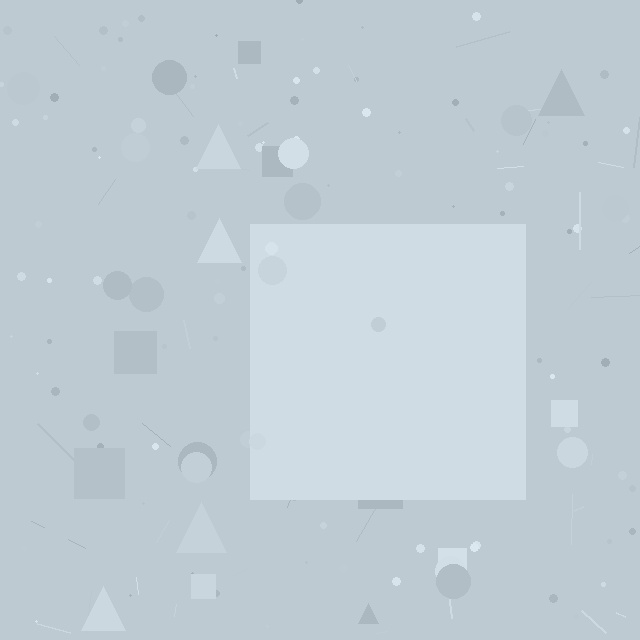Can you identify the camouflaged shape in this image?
The camouflaged shape is a square.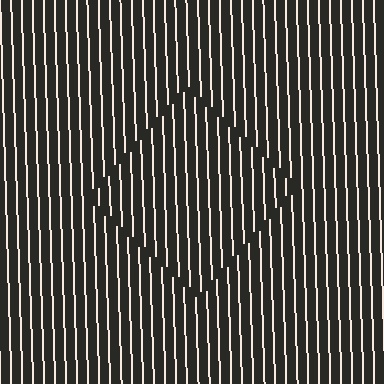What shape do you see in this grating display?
An illusory square. The interior of the shape contains the same grating, shifted by half a period — the contour is defined by the phase discontinuity where line-ends from the inner and outer gratings abut.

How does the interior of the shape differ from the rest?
The interior of the shape contains the same grating, shifted by half a period — the contour is defined by the phase discontinuity where line-ends from the inner and outer gratings abut.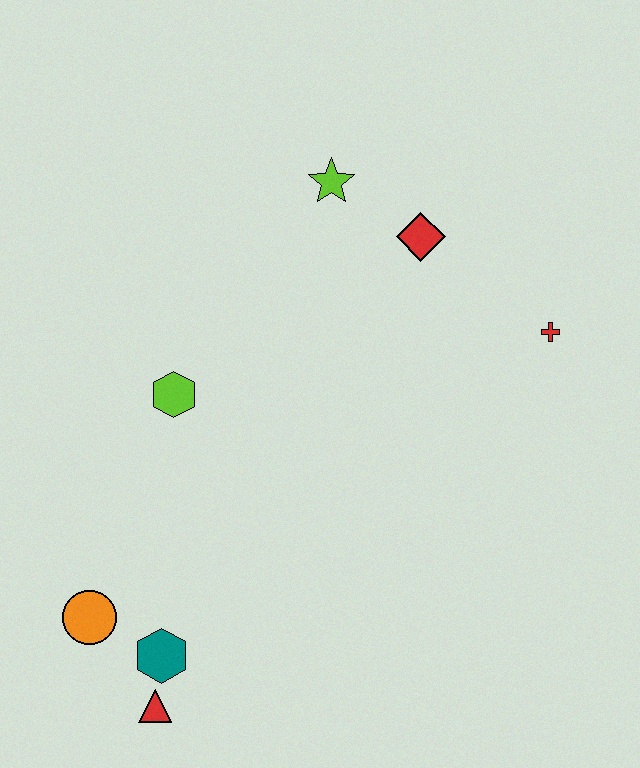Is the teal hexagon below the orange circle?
Yes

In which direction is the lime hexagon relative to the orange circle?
The lime hexagon is above the orange circle.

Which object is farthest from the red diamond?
The red triangle is farthest from the red diamond.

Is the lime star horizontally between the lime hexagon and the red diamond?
Yes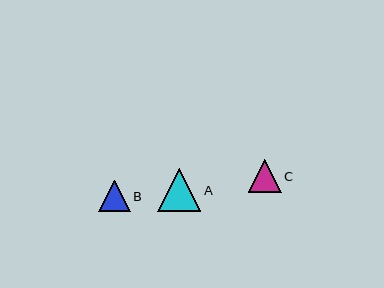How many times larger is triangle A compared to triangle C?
Triangle A is approximately 1.3 times the size of triangle C.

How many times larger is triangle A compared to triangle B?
Triangle A is approximately 1.4 times the size of triangle B.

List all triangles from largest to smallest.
From largest to smallest: A, C, B.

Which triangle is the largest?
Triangle A is the largest with a size of approximately 43 pixels.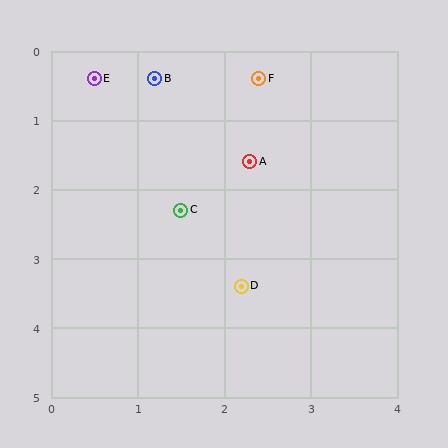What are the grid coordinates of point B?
Point B is at approximately (1.2, 0.4).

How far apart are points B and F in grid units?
Points B and F are about 1.2 grid units apart.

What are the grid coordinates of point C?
Point C is at approximately (1.5, 2.3).